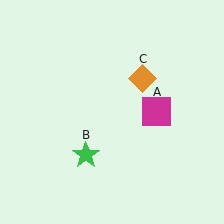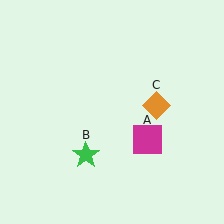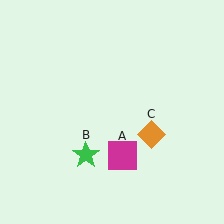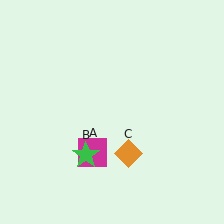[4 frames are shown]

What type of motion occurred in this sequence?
The magenta square (object A), orange diamond (object C) rotated clockwise around the center of the scene.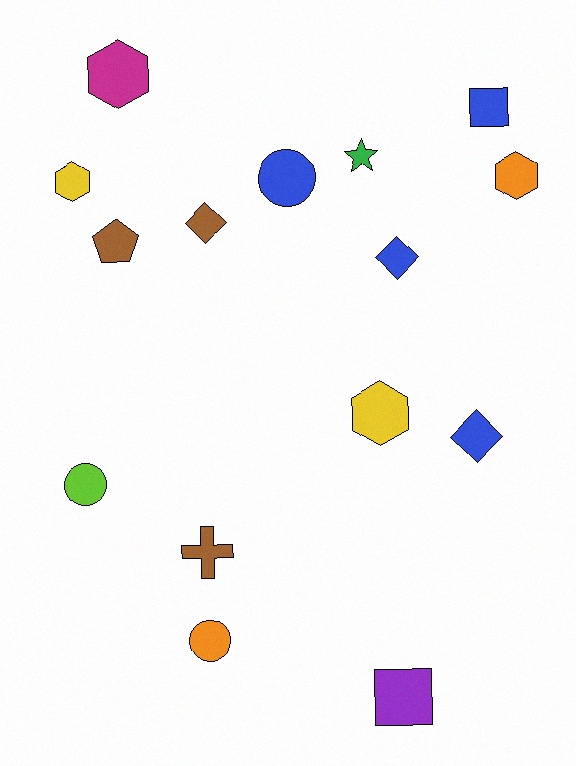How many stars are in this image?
There is 1 star.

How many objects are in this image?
There are 15 objects.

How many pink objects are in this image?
There are no pink objects.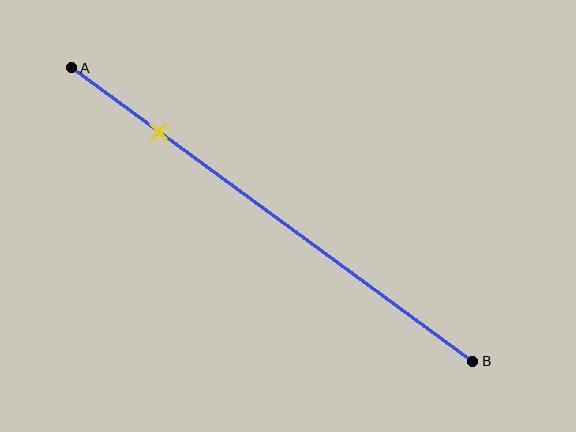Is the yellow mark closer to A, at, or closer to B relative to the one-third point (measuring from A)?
The yellow mark is closer to point A than the one-third point of segment AB.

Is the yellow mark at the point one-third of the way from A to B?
No, the mark is at about 20% from A, not at the 33% one-third point.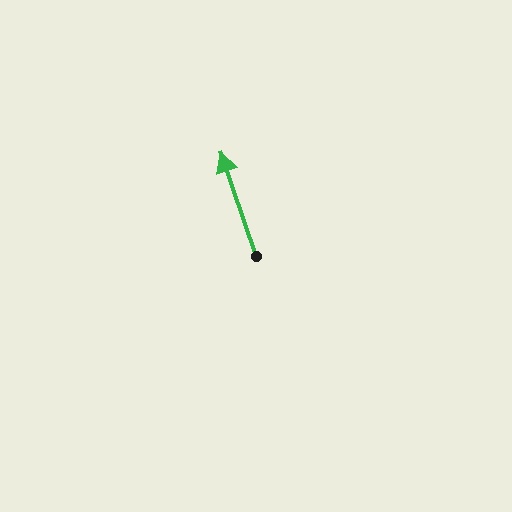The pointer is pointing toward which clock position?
Roughly 11 o'clock.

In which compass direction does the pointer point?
North.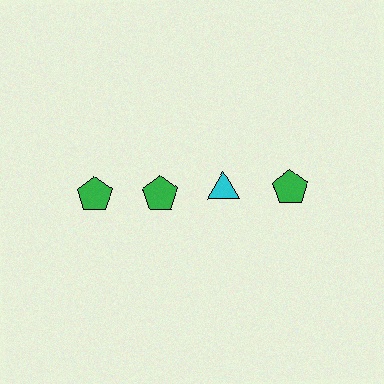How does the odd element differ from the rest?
It differs in both color (cyan instead of green) and shape (triangle instead of pentagon).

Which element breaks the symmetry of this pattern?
The cyan triangle in the top row, center column breaks the symmetry. All other shapes are green pentagons.